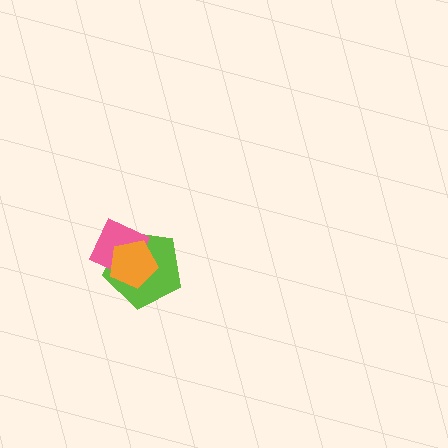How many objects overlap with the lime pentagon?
2 objects overlap with the lime pentagon.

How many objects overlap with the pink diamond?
2 objects overlap with the pink diamond.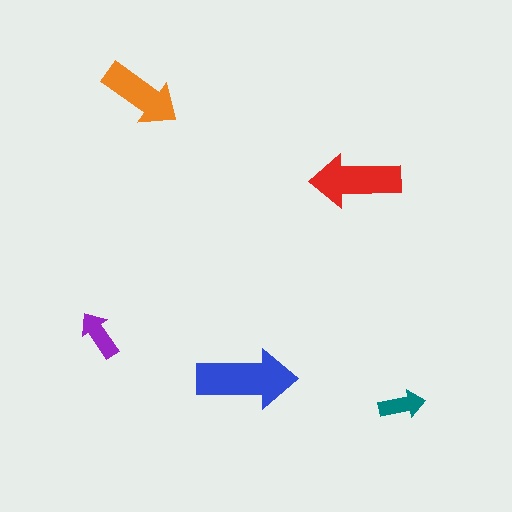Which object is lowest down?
The teal arrow is bottommost.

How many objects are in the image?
There are 5 objects in the image.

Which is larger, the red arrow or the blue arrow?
The blue one.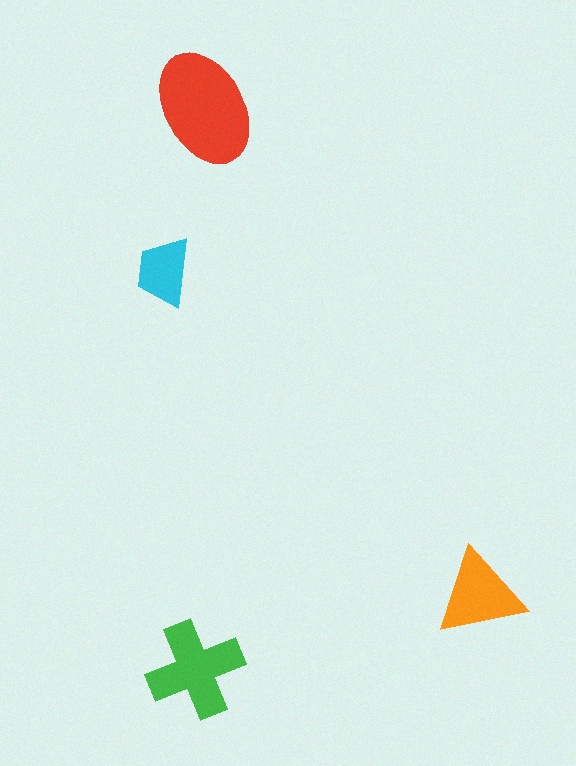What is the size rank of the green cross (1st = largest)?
2nd.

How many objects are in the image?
There are 4 objects in the image.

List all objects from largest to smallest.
The red ellipse, the green cross, the orange triangle, the cyan trapezoid.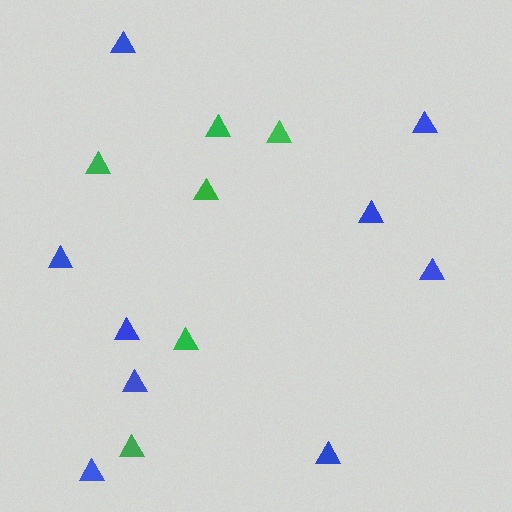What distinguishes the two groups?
There are 2 groups: one group of green triangles (6) and one group of blue triangles (9).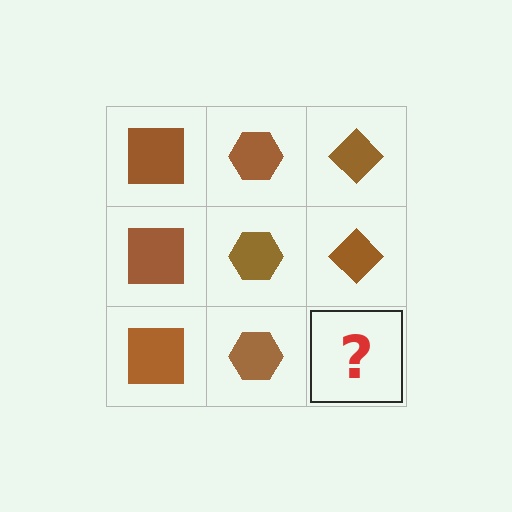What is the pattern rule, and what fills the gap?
The rule is that each column has a consistent shape. The gap should be filled with a brown diamond.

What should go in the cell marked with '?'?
The missing cell should contain a brown diamond.